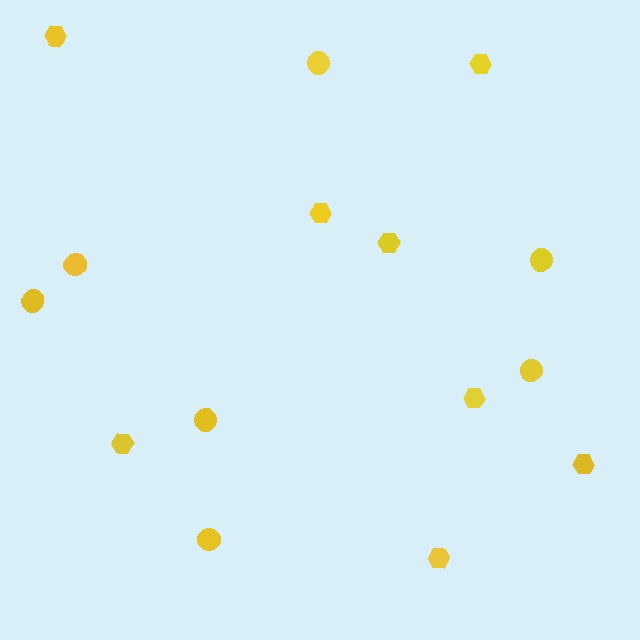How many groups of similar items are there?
There are 2 groups: one group of hexagons (8) and one group of circles (7).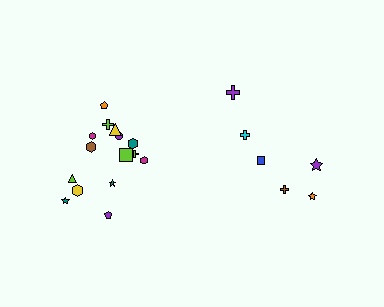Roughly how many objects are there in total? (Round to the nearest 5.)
Roughly 20 objects in total.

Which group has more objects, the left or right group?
The left group.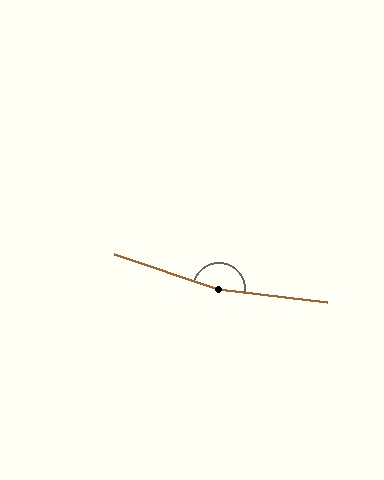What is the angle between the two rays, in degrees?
Approximately 168 degrees.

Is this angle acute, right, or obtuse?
It is obtuse.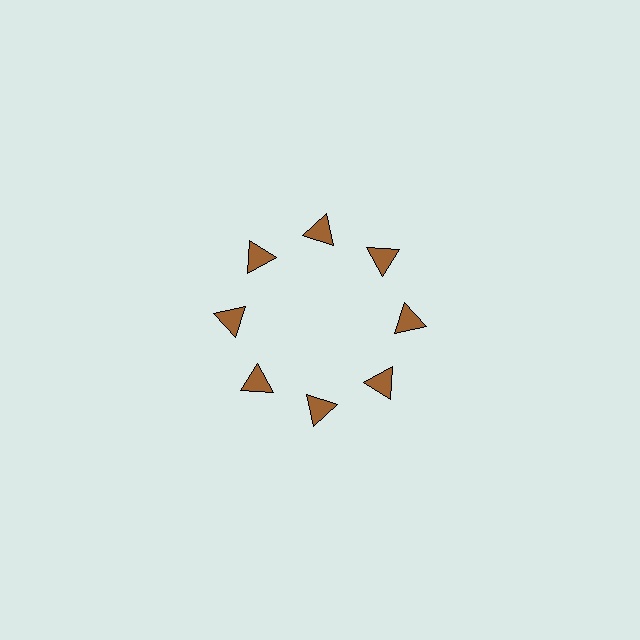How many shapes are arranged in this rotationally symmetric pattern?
There are 8 shapes, arranged in 8 groups of 1.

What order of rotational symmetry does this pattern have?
This pattern has 8-fold rotational symmetry.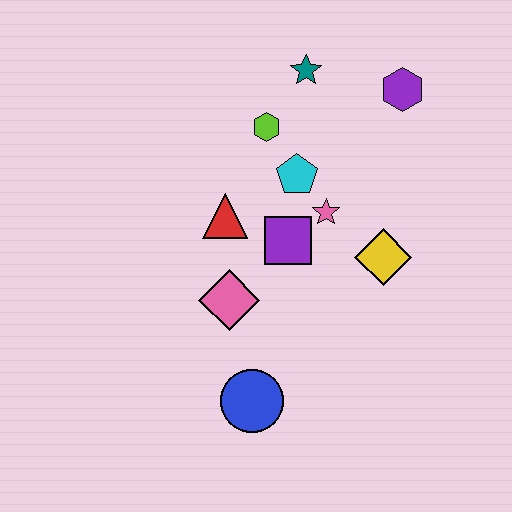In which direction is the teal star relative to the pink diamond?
The teal star is above the pink diamond.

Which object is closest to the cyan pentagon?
The pink star is closest to the cyan pentagon.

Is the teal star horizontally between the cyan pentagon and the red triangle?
No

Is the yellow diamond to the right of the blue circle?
Yes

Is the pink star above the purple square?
Yes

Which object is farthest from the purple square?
The purple hexagon is farthest from the purple square.